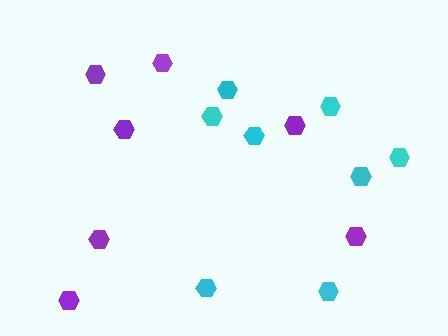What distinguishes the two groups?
There are 2 groups: one group of cyan hexagons (8) and one group of purple hexagons (7).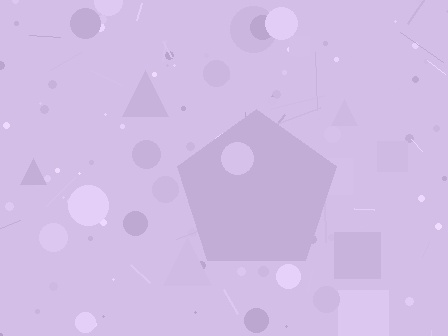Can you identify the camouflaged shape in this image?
The camouflaged shape is a pentagon.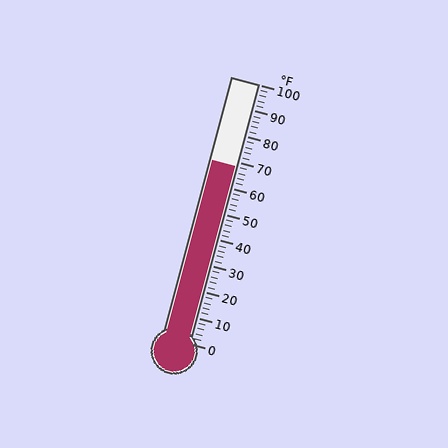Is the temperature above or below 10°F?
The temperature is above 10°F.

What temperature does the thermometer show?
The thermometer shows approximately 68°F.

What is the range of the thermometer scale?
The thermometer scale ranges from 0°F to 100°F.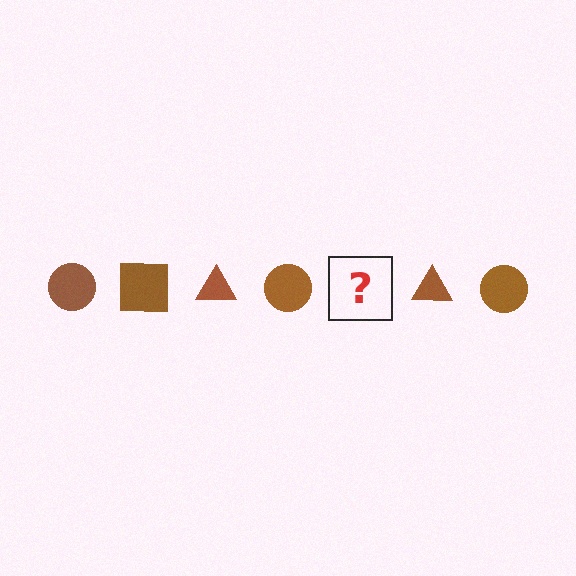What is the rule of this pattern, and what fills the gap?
The rule is that the pattern cycles through circle, square, triangle shapes in brown. The gap should be filled with a brown square.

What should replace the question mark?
The question mark should be replaced with a brown square.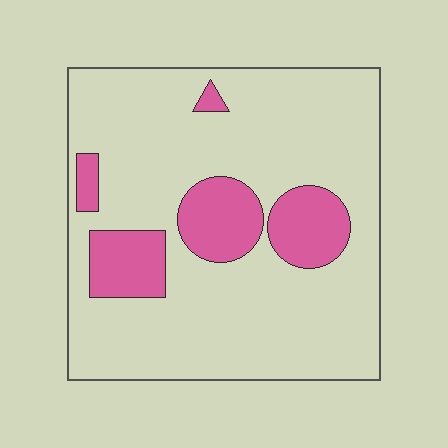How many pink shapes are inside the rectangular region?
5.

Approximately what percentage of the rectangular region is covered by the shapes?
Approximately 20%.